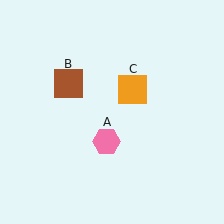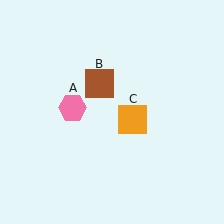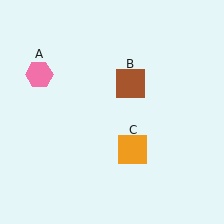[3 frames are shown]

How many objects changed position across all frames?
3 objects changed position: pink hexagon (object A), brown square (object B), orange square (object C).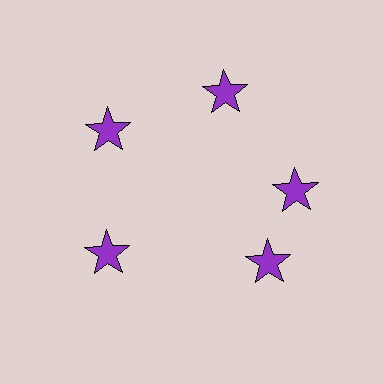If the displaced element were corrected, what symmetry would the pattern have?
It would have 5-fold rotational symmetry — the pattern would map onto itself every 72 degrees.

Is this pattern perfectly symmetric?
No. The 5 purple stars are arranged in a ring, but one element near the 5 o'clock position is rotated out of alignment along the ring, breaking the 5-fold rotational symmetry.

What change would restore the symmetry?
The symmetry would be restored by rotating it back into even spacing with its neighbors so that all 5 stars sit at equal angles and equal distance from the center.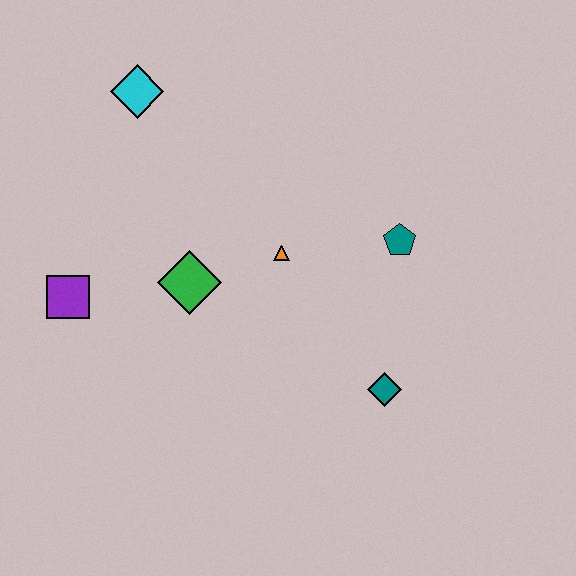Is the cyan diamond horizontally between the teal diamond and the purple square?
Yes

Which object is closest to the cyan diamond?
The green diamond is closest to the cyan diamond.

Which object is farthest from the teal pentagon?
The purple square is farthest from the teal pentagon.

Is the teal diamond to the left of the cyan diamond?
No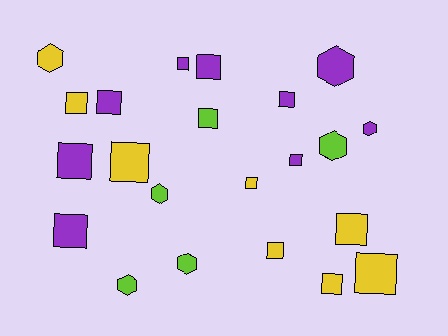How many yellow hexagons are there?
There is 1 yellow hexagon.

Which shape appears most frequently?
Square, with 15 objects.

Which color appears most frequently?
Purple, with 9 objects.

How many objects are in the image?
There are 22 objects.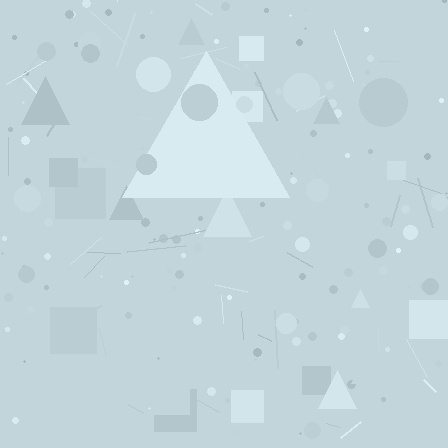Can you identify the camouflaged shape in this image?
The camouflaged shape is a triangle.